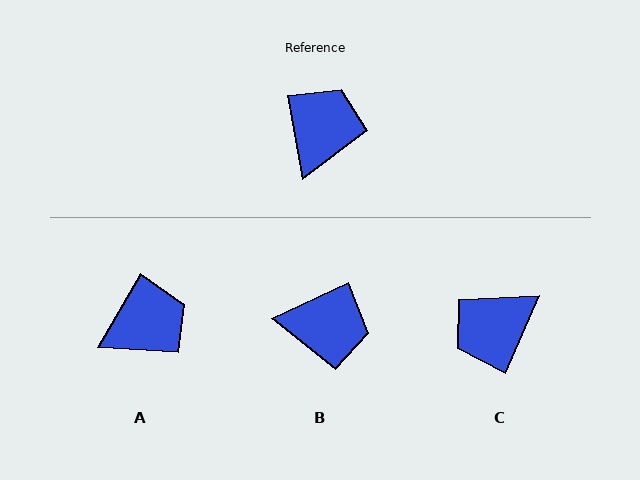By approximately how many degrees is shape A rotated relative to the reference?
Approximately 40 degrees clockwise.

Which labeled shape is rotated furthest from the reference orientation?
C, about 147 degrees away.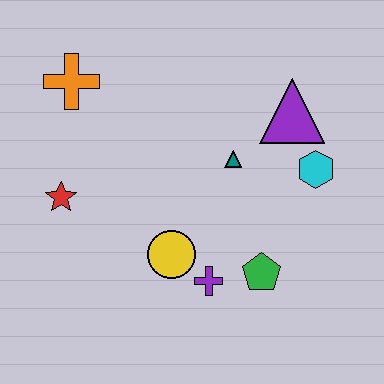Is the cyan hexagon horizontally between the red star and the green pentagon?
No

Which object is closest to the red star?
The orange cross is closest to the red star.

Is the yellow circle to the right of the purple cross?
No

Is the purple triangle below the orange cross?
Yes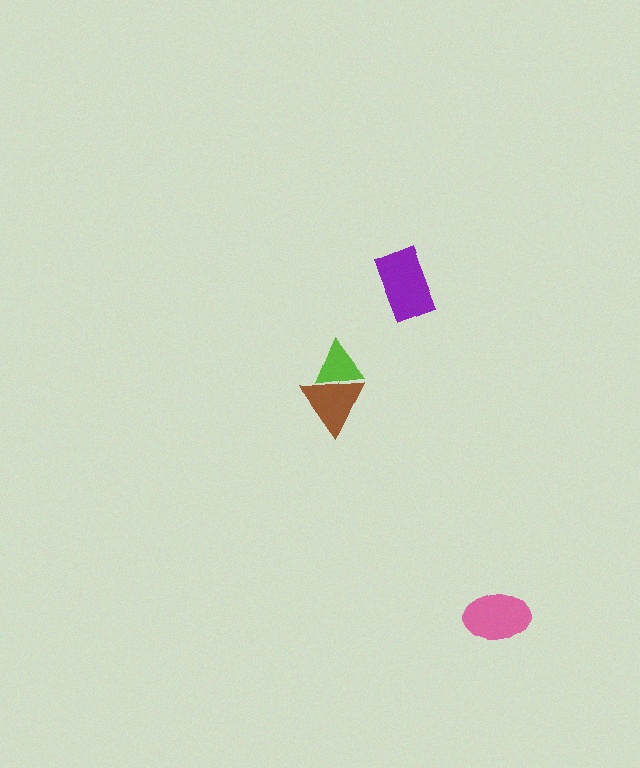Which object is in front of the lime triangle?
The brown triangle is in front of the lime triangle.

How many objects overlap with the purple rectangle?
0 objects overlap with the purple rectangle.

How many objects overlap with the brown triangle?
1 object overlaps with the brown triangle.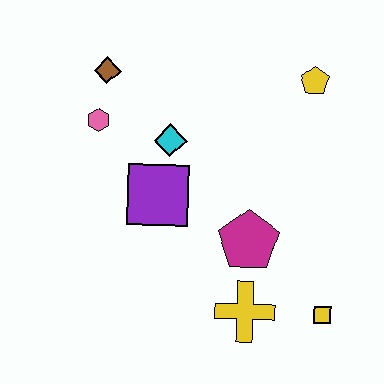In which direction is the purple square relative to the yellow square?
The purple square is to the left of the yellow square.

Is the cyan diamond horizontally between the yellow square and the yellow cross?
No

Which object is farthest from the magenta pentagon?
The brown diamond is farthest from the magenta pentagon.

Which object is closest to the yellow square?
The yellow cross is closest to the yellow square.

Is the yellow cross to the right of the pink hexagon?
Yes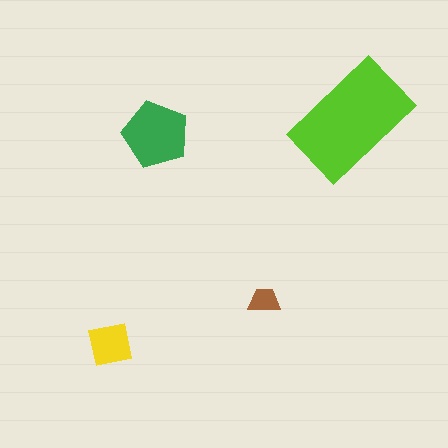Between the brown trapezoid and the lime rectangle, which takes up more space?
The lime rectangle.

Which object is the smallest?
The brown trapezoid.